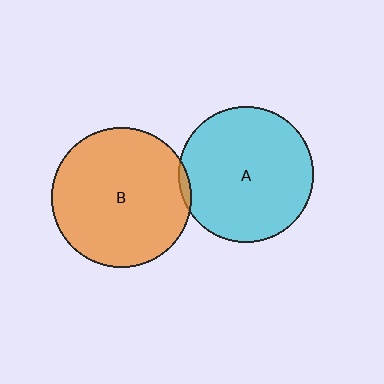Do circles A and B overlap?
Yes.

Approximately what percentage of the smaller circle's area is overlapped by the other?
Approximately 5%.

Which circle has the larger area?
Circle B (orange).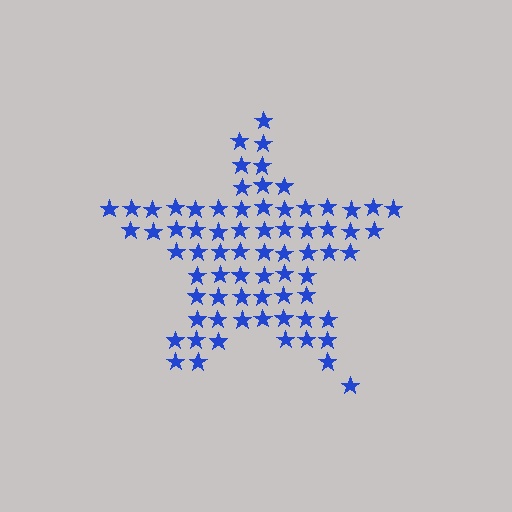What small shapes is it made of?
It is made of small stars.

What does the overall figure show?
The overall figure shows a star.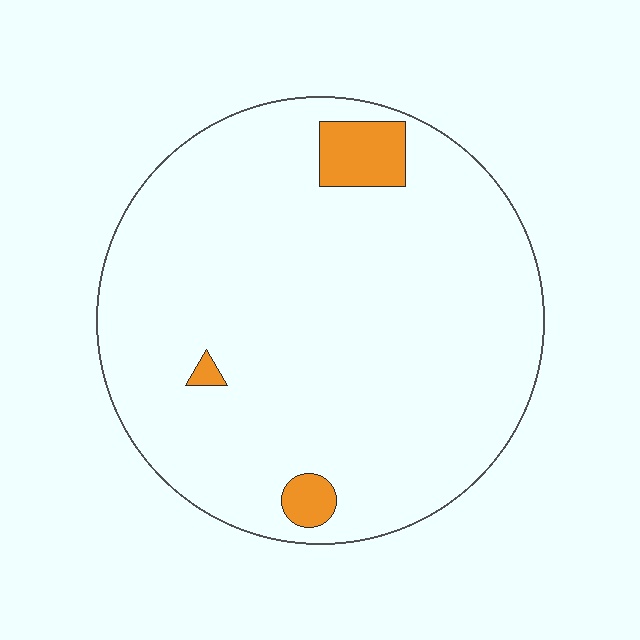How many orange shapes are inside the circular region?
3.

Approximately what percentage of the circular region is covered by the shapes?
Approximately 5%.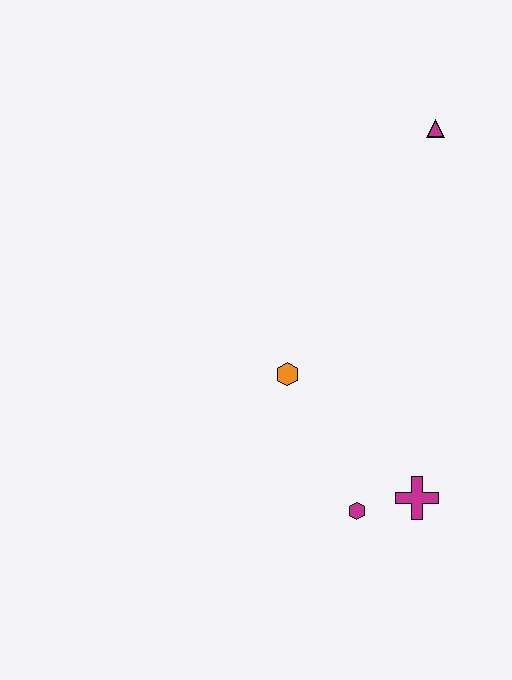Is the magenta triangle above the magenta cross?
Yes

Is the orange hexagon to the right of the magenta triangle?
No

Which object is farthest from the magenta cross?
The magenta triangle is farthest from the magenta cross.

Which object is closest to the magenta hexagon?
The magenta cross is closest to the magenta hexagon.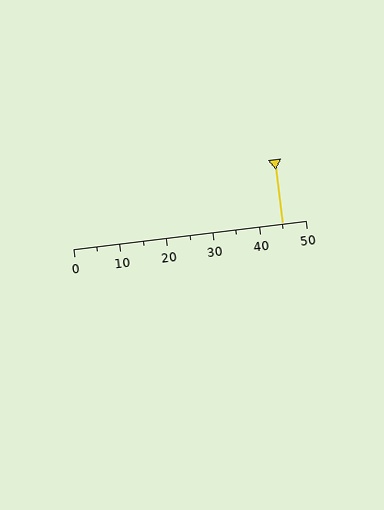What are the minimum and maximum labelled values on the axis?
The axis runs from 0 to 50.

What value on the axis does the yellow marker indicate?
The marker indicates approximately 45.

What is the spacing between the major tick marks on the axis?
The major ticks are spaced 10 apart.